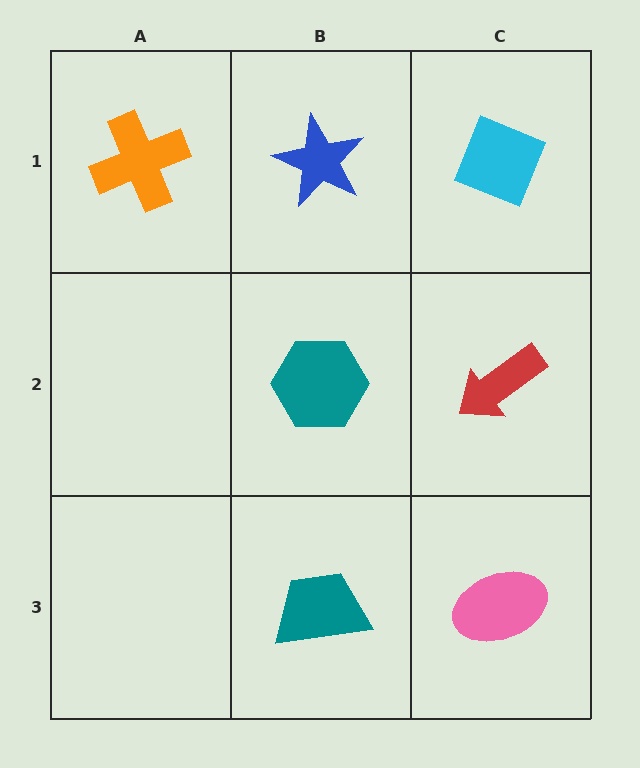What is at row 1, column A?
An orange cross.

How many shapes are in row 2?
2 shapes.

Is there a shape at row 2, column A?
No, that cell is empty.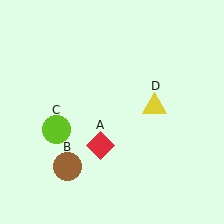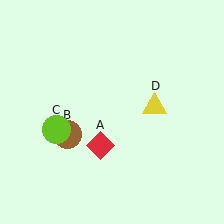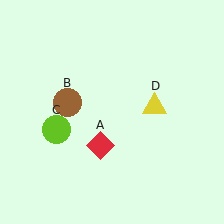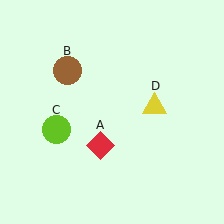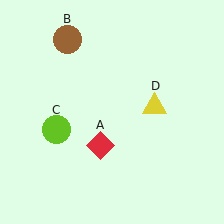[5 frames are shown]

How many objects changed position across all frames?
1 object changed position: brown circle (object B).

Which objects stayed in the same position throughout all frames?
Red diamond (object A) and lime circle (object C) and yellow triangle (object D) remained stationary.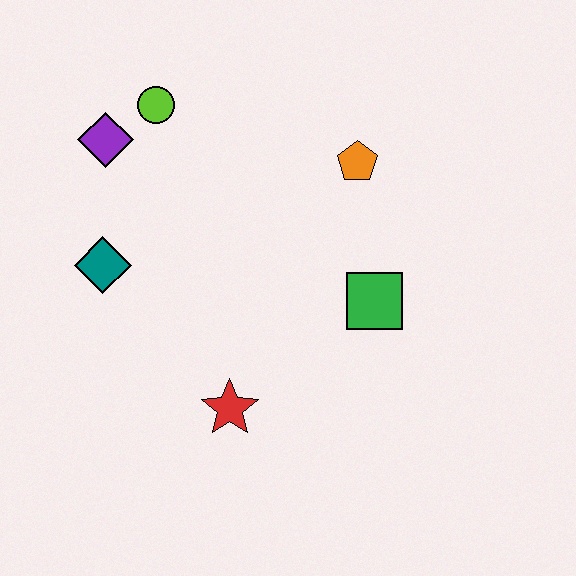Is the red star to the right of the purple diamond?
Yes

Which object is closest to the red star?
The green square is closest to the red star.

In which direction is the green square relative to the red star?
The green square is to the right of the red star.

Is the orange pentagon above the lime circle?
No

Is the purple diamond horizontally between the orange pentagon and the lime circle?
No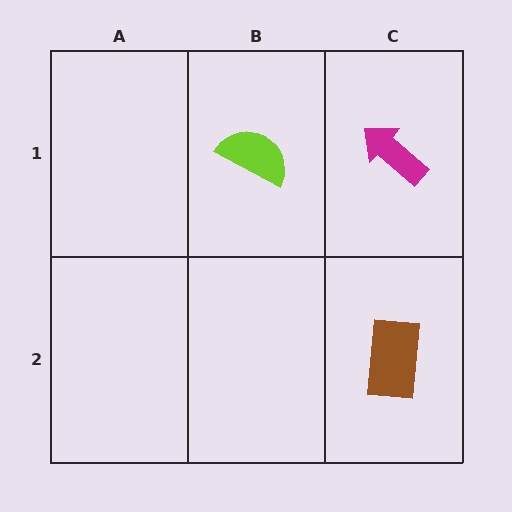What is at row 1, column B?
A lime semicircle.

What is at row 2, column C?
A brown rectangle.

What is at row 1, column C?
A magenta arrow.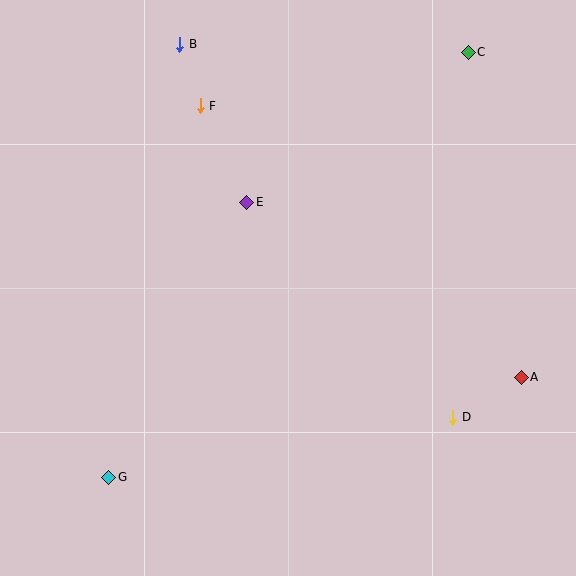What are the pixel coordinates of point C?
Point C is at (468, 52).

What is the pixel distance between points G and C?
The distance between G and C is 557 pixels.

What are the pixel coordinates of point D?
Point D is at (453, 417).